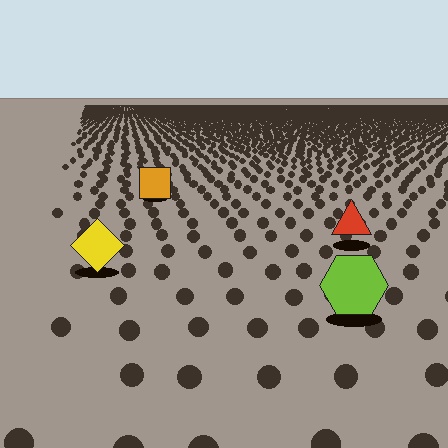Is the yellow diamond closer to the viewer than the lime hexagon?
No. The lime hexagon is closer — you can tell from the texture gradient: the ground texture is coarser near it.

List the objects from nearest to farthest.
From nearest to farthest: the lime hexagon, the yellow diamond, the red triangle, the orange square.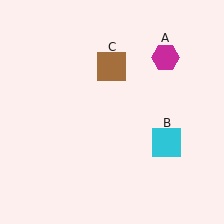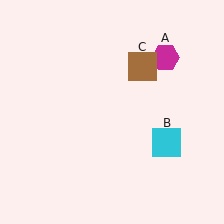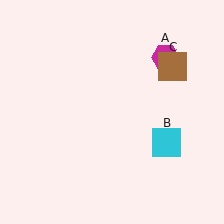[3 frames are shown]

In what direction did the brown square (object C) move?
The brown square (object C) moved right.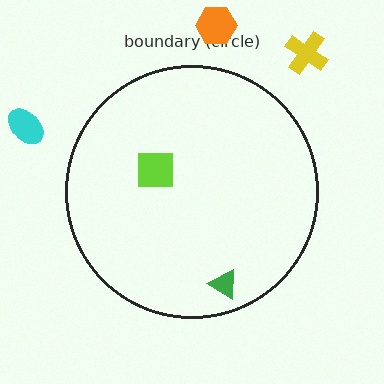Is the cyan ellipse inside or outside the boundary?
Outside.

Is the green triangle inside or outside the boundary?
Inside.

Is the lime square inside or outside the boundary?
Inside.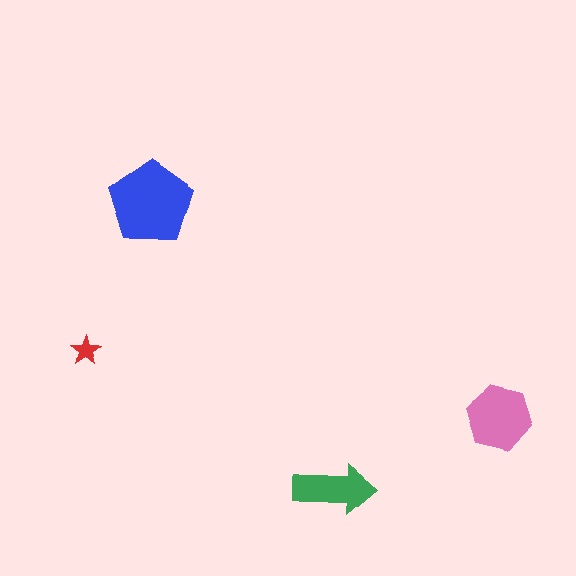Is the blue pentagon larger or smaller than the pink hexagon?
Larger.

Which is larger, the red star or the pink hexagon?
The pink hexagon.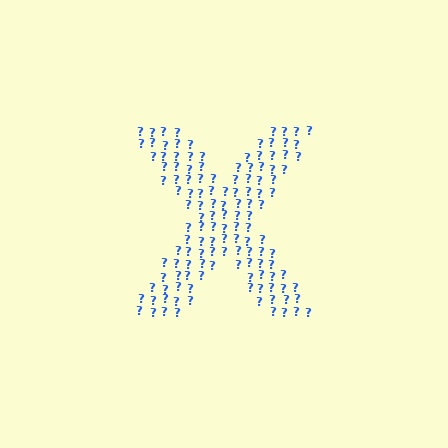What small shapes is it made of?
It is made of small question marks.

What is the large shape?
The large shape is the letter X.